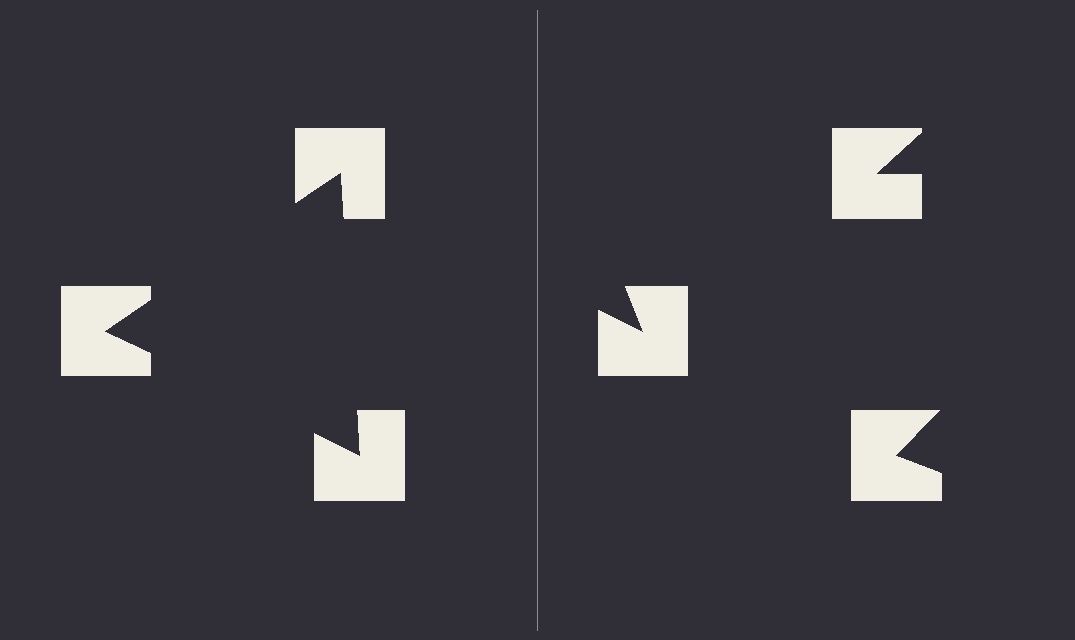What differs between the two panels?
The notched squares are positioned identically on both sides; only the wedge orientations differ. On the left they align to a triangle; on the right they are misaligned.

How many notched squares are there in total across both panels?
6 — 3 on each side.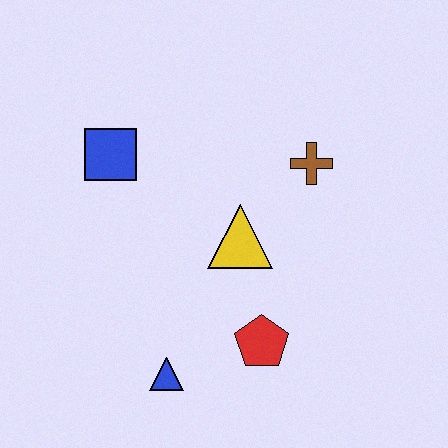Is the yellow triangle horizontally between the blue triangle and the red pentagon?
Yes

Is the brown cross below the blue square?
Yes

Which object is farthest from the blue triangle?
The brown cross is farthest from the blue triangle.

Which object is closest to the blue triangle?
The red pentagon is closest to the blue triangle.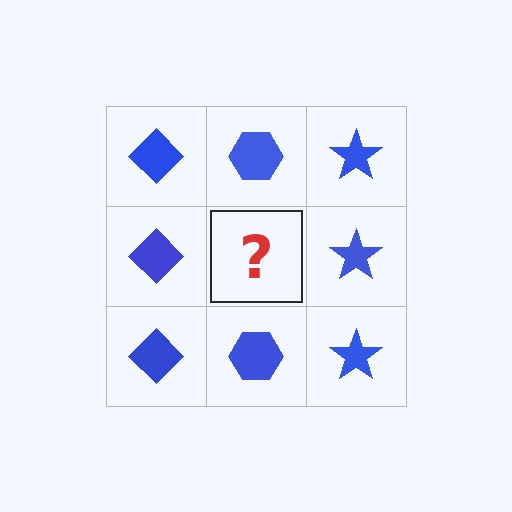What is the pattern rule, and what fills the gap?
The rule is that each column has a consistent shape. The gap should be filled with a blue hexagon.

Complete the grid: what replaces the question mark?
The question mark should be replaced with a blue hexagon.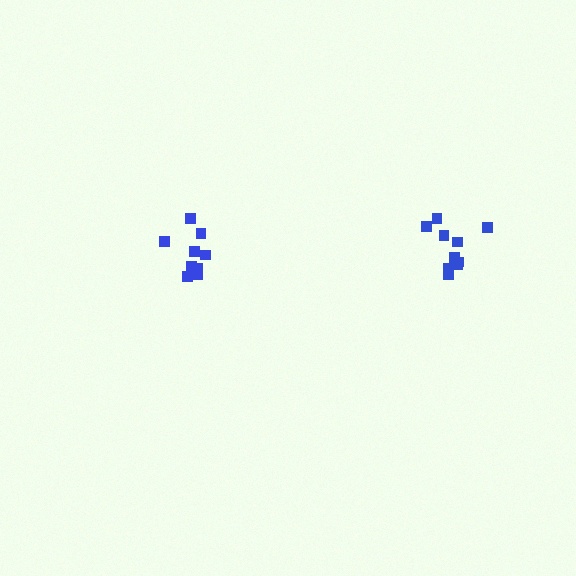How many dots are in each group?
Group 1: 9 dots, Group 2: 10 dots (19 total).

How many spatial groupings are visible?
There are 2 spatial groupings.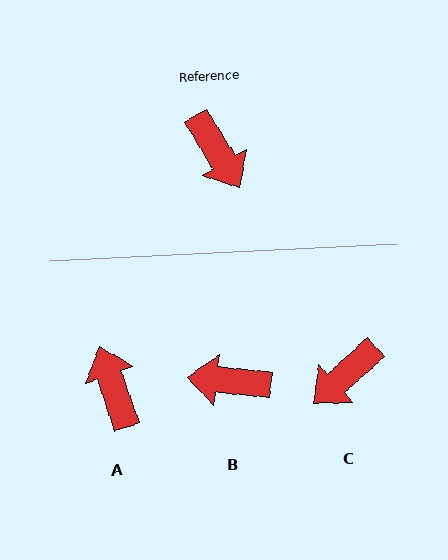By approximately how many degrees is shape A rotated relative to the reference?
Approximately 168 degrees counter-clockwise.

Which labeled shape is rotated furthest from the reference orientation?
A, about 168 degrees away.